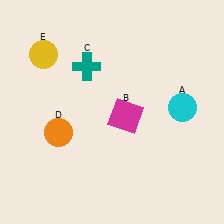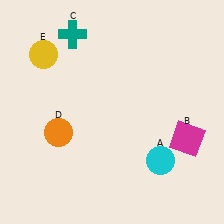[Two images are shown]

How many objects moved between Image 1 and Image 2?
3 objects moved between the two images.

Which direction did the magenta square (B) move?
The magenta square (B) moved right.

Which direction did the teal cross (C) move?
The teal cross (C) moved up.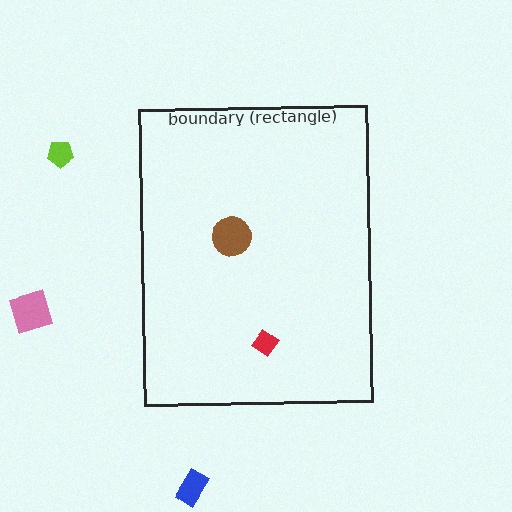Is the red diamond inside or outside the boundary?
Inside.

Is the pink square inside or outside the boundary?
Outside.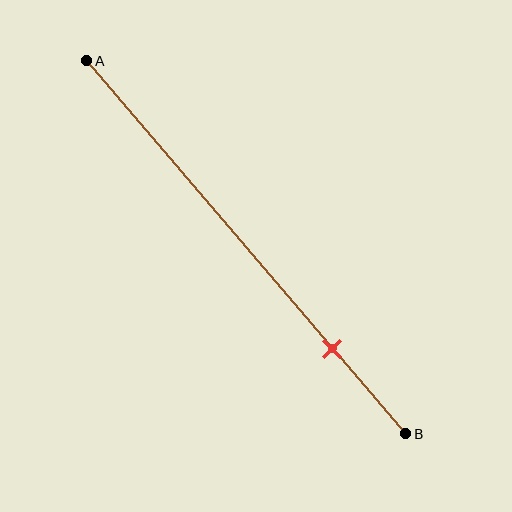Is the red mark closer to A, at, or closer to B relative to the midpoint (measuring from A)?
The red mark is closer to point B than the midpoint of segment AB.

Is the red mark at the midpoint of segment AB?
No, the mark is at about 75% from A, not at the 50% midpoint.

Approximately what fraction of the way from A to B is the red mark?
The red mark is approximately 75% of the way from A to B.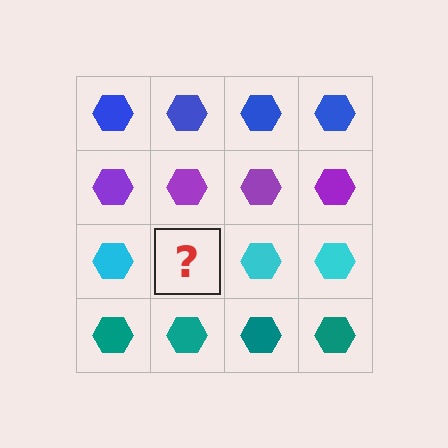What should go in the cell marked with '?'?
The missing cell should contain a cyan hexagon.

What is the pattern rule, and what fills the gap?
The rule is that each row has a consistent color. The gap should be filled with a cyan hexagon.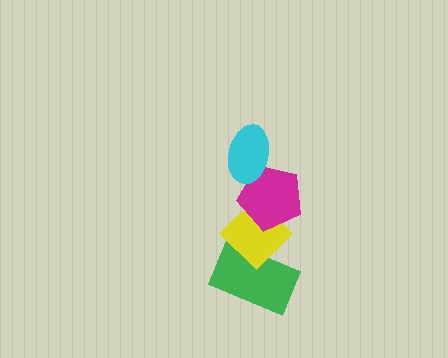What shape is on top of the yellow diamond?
The magenta pentagon is on top of the yellow diamond.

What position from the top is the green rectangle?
The green rectangle is 4th from the top.